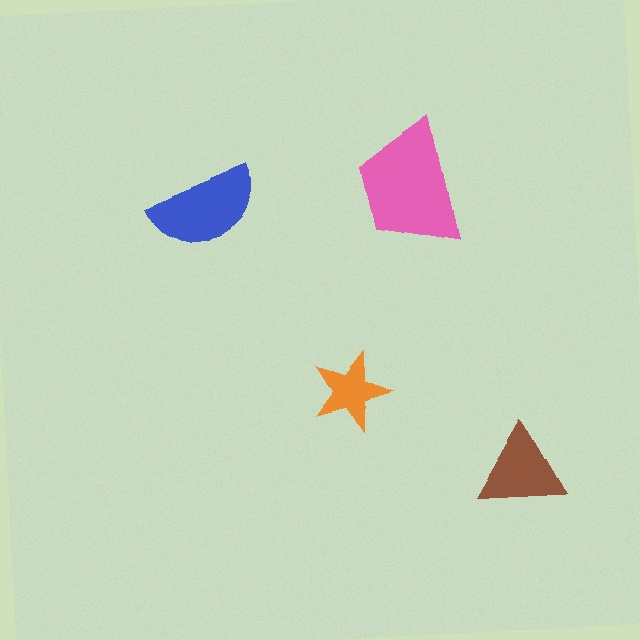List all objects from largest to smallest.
The pink trapezoid, the blue semicircle, the brown triangle, the orange star.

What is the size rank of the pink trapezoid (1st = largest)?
1st.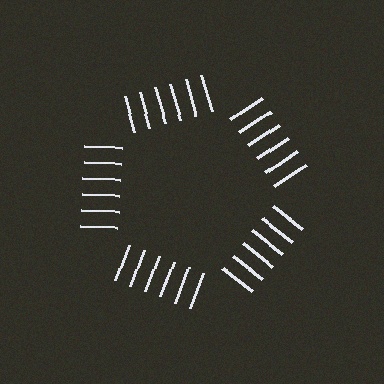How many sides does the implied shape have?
5 sides — the line-ends trace a pentagon.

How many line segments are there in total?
30 — 6 along each of the 5 edges.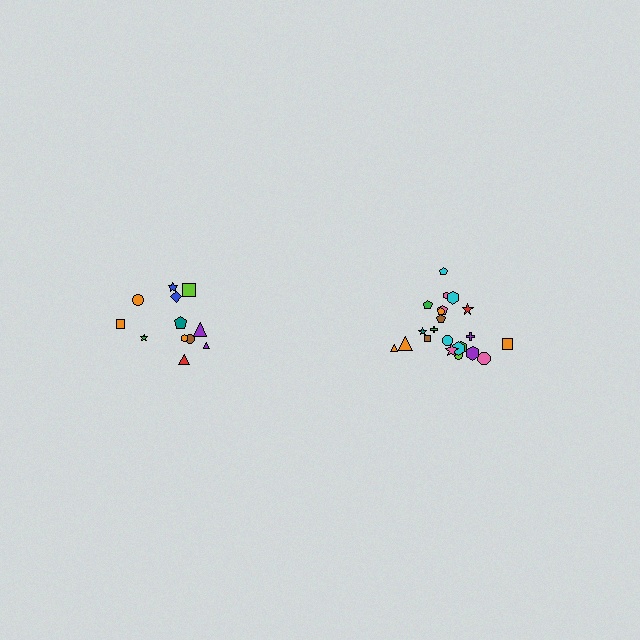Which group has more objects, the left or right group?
The right group.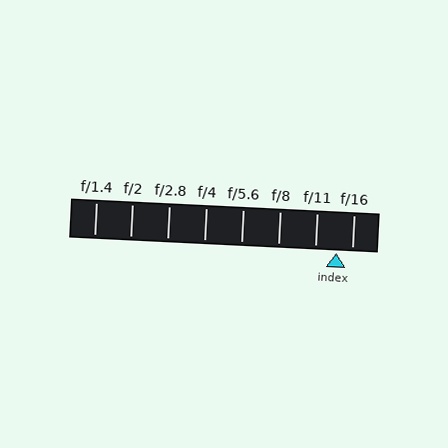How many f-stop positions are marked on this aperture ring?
There are 8 f-stop positions marked.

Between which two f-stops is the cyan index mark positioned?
The index mark is between f/11 and f/16.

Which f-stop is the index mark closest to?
The index mark is closest to f/16.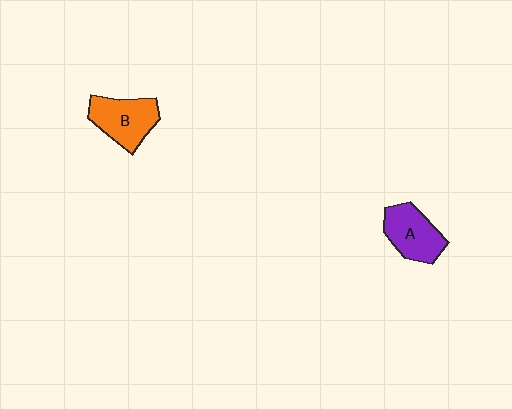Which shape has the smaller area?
Shape A (purple).